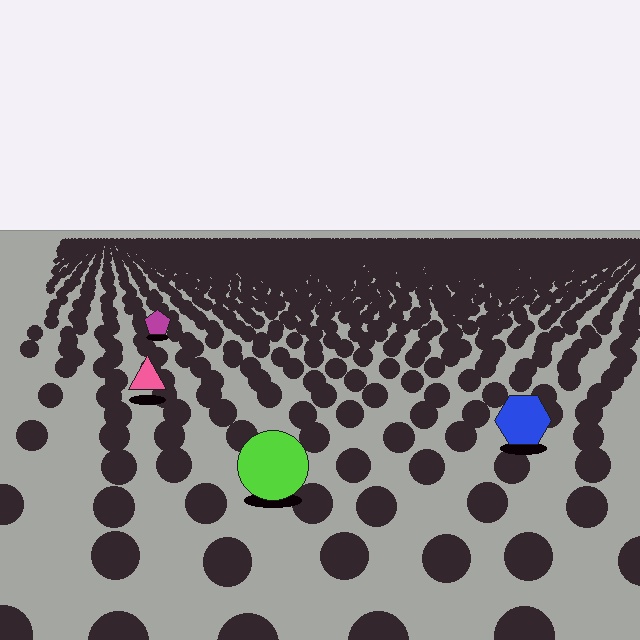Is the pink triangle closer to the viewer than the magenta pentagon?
Yes. The pink triangle is closer — you can tell from the texture gradient: the ground texture is coarser near it.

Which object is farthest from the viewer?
The magenta pentagon is farthest from the viewer. It appears smaller and the ground texture around it is denser.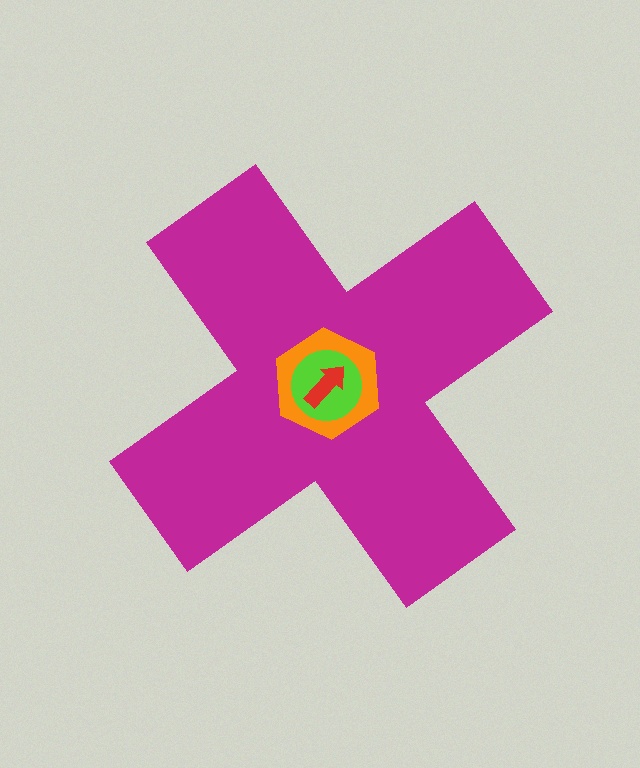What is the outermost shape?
The magenta cross.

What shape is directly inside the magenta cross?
The orange hexagon.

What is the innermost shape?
The red arrow.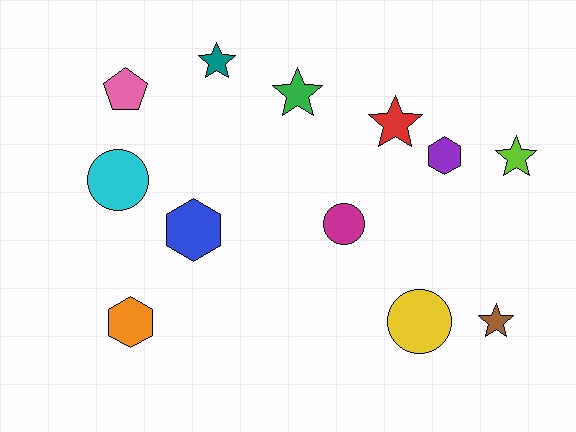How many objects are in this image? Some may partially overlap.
There are 12 objects.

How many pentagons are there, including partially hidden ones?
There is 1 pentagon.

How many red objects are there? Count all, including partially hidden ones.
There is 1 red object.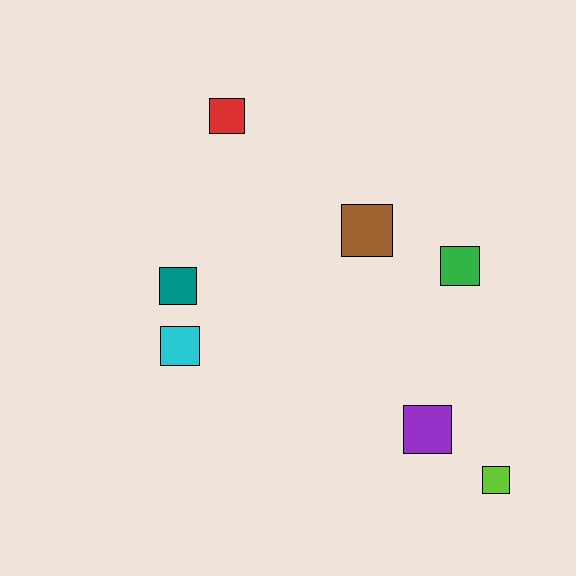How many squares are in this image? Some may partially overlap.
There are 7 squares.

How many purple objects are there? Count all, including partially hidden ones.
There is 1 purple object.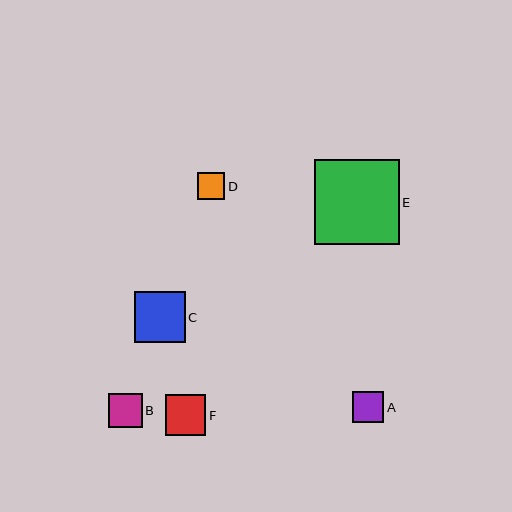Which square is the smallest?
Square D is the smallest with a size of approximately 27 pixels.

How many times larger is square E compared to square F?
Square E is approximately 2.1 times the size of square F.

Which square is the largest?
Square E is the largest with a size of approximately 85 pixels.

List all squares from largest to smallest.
From largest to smallest: E, C, F, B, A, D.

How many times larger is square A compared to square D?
Square A is approximately 1.2 times the size of square D.